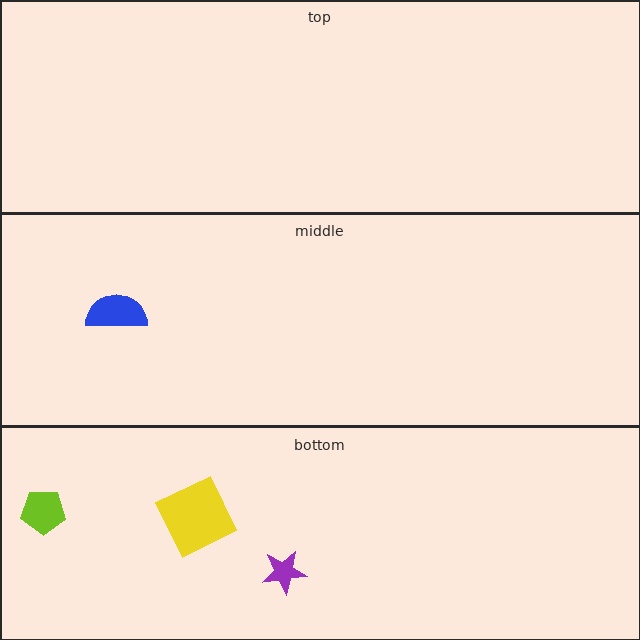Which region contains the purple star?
The bottom region.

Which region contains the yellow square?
The bottom region.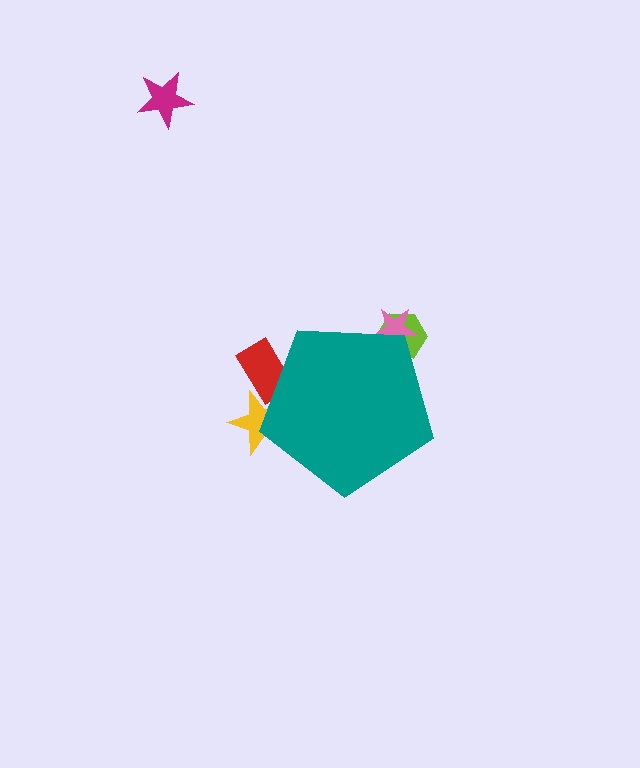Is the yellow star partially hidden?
Yes, the yellow star is partially hidden behind the teal pentagon.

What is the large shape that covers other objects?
A teal pentagon.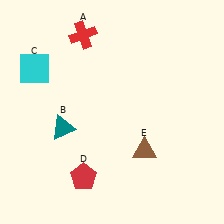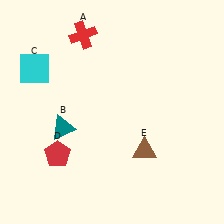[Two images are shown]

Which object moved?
The red pentagon (D) moved left.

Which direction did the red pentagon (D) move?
The red pentagon (D) moved left.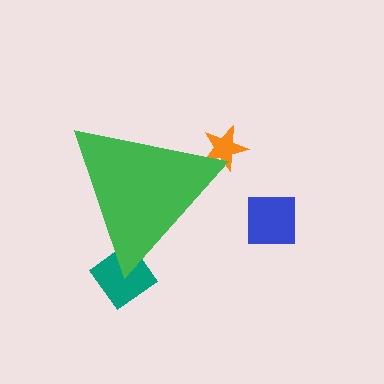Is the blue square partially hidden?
No, the blue square is fully visible.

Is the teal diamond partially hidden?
Yes, the teal diamond is partially hidden behind the green triangle.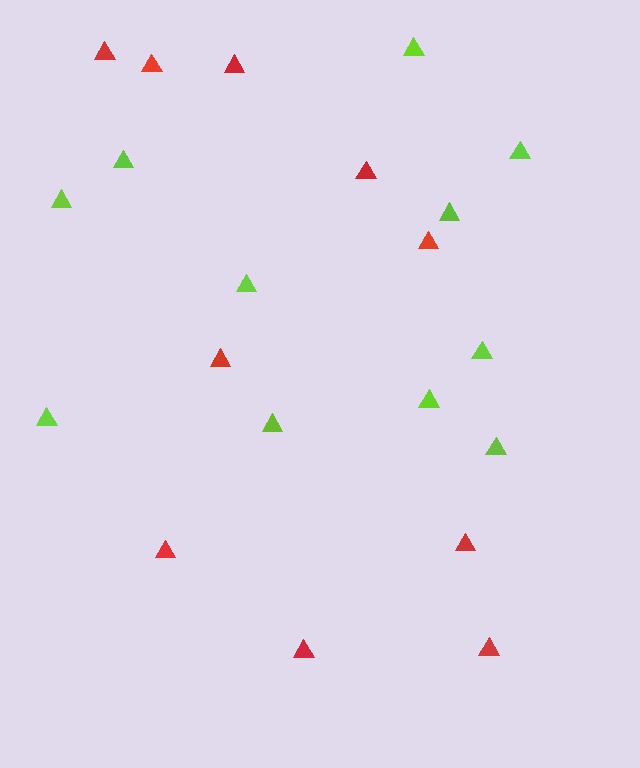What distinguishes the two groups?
There are 2 groups: one group of red triangles (10) and one group of lime triangles (11).